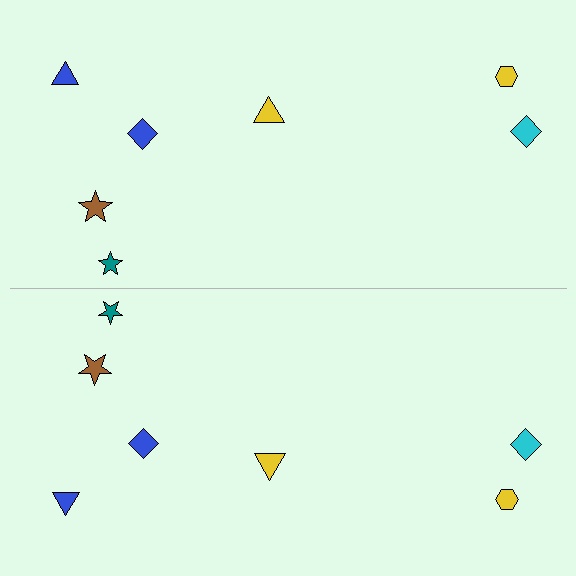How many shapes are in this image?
There are 14 shapes in this image.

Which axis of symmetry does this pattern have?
The pattern has a horizontal axis of symmetry running through the center of the image.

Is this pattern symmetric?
Yes, this pattern has bilateral (reflection) symmetry.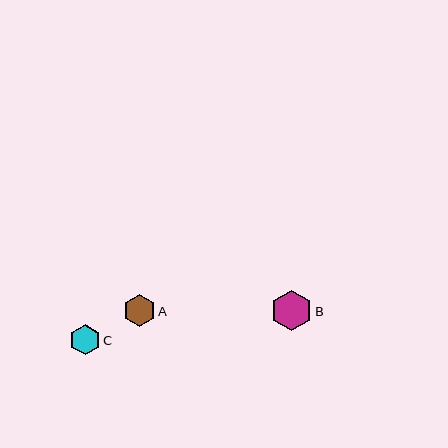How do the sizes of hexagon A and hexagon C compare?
Hexagon A and hexagon C are approximately the same size.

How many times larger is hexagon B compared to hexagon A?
Hexagon B is approximately 1.3 times the size of hexagon A.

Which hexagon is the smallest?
Hexagon C is the smallest with a size of approximately 31 pixels.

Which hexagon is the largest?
Hexagon B is the largest with a size of approximately 41 pixels.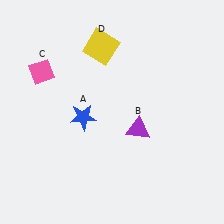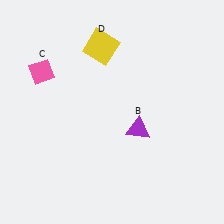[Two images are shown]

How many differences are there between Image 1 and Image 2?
There is 1 difference between the two images.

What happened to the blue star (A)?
The blue star (A) was removed in Image 2. It was in the bottom-left area of Image 1.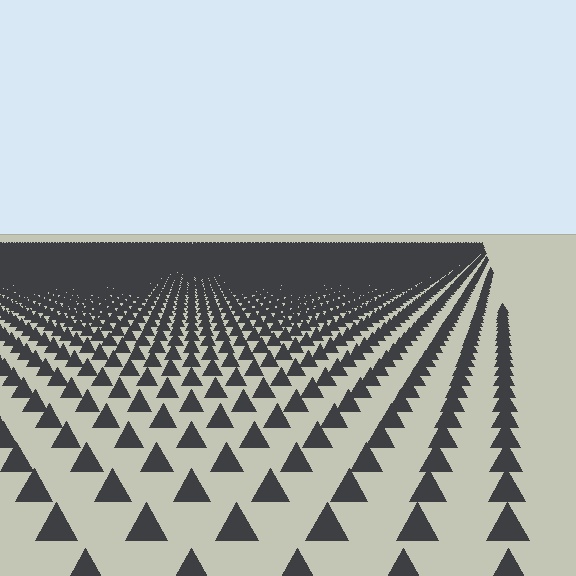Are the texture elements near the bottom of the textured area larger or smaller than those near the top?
Larger. Near the bottom, elements are closer to the viewer and appear at a bigger on-screen size.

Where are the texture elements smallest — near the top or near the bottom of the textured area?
Near the top.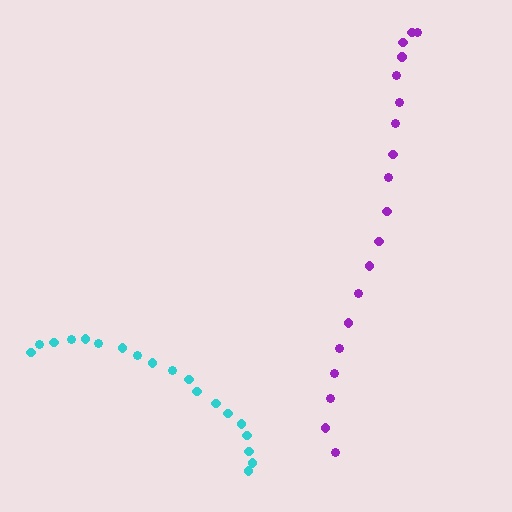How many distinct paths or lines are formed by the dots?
There are 2 distinct paths.